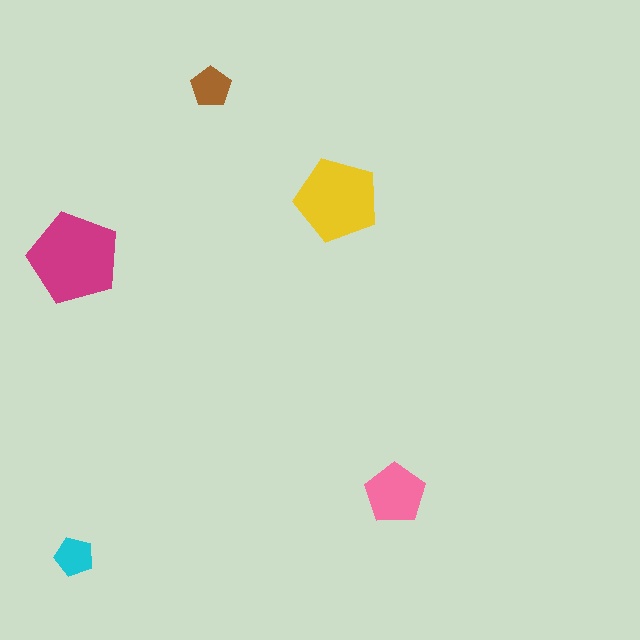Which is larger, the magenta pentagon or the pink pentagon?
The magenta one.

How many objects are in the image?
There are 5 objects in the image.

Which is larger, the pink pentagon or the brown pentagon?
The pink one.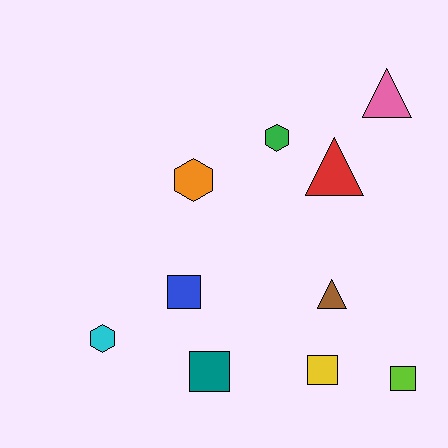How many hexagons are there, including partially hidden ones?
There are 3 hexagons.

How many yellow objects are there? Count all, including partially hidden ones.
There is 1 yellow object.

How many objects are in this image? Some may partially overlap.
There are 10 objects.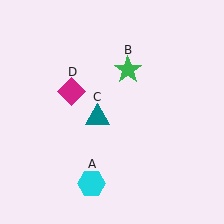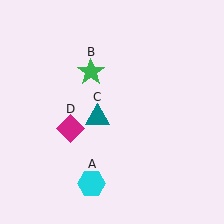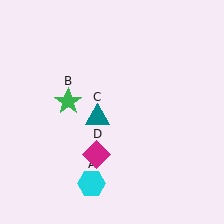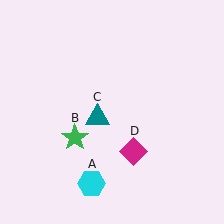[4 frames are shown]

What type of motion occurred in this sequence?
The green star (object B), magenta diamond (object D) rotated counterclockwise around the center of the scene.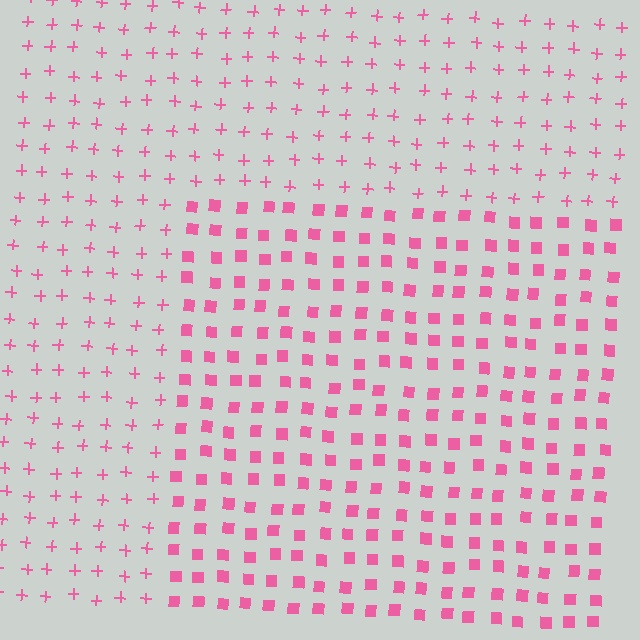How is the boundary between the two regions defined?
The boundary is defined by a change in element shape: squares inside vs. plus signs outside. All elements share the same color and spacing.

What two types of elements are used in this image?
The image uses squares inside the rectangle region and plus signs outside it.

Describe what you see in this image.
The image is filled with small pink elements arranged in a uniform grid. A rectangle-shaped region contains squares, while the surrounding area contains plus signs. The boundary is defined purely by the change in element shape.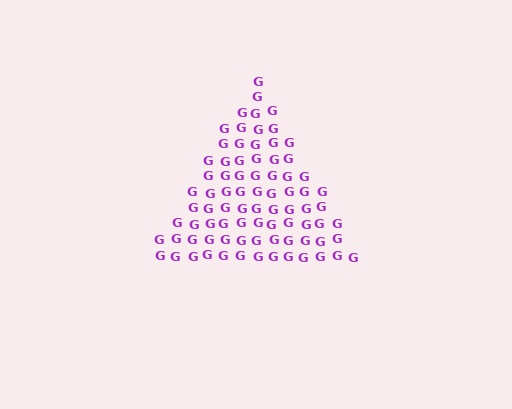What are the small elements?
The small elements are letter G's.